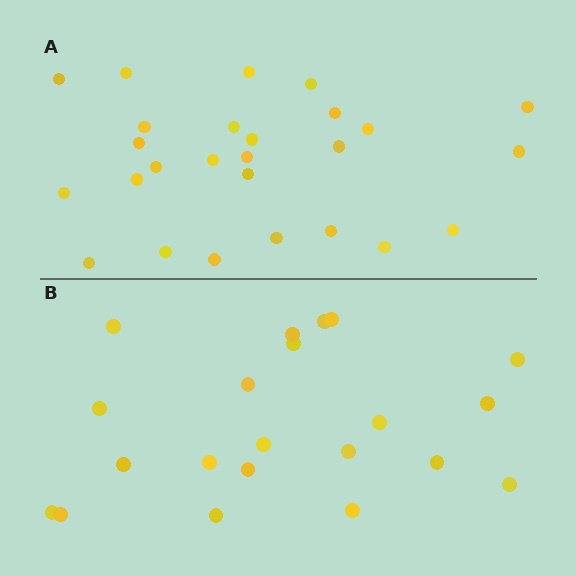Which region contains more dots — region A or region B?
Region A (the top region) has more dots.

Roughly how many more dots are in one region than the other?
Region A has about 5 more dots than region B.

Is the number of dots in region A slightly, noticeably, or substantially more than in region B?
Region A has only slightly more — the two regions are fairly close. The ratio is roughly 1.2 to 1.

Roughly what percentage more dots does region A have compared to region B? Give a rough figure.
About 25% more.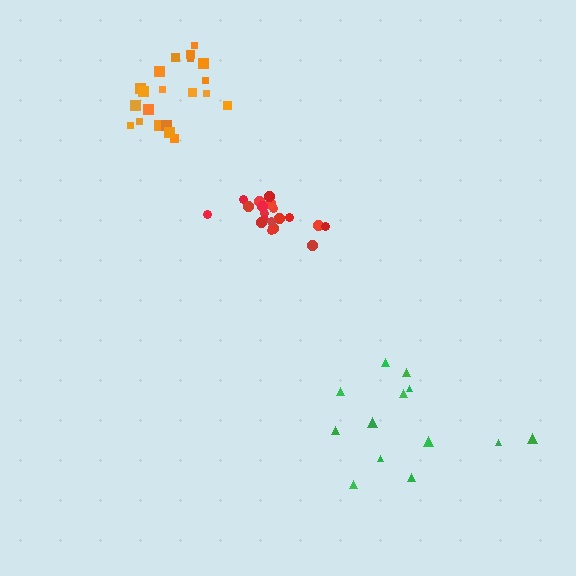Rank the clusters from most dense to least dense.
red, orange, green.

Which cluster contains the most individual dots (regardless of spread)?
Orange (22).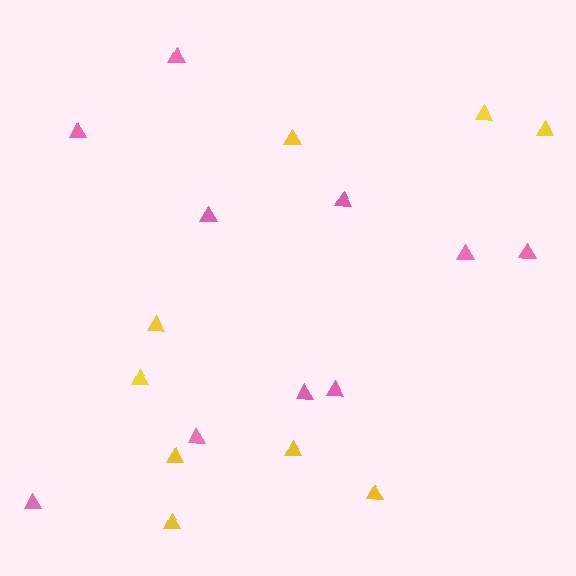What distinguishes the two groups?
There are 2 groups: one group of pink triangles (10) and one group of yellow triangles (9).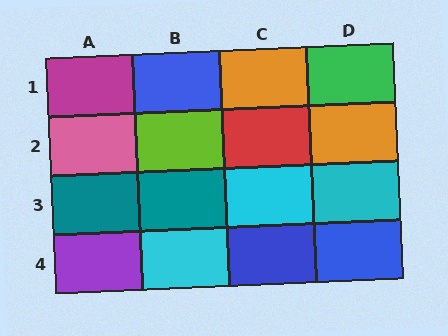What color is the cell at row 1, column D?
Green.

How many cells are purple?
1 cell is purple.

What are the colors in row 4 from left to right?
Purple, cyan, blue, blue.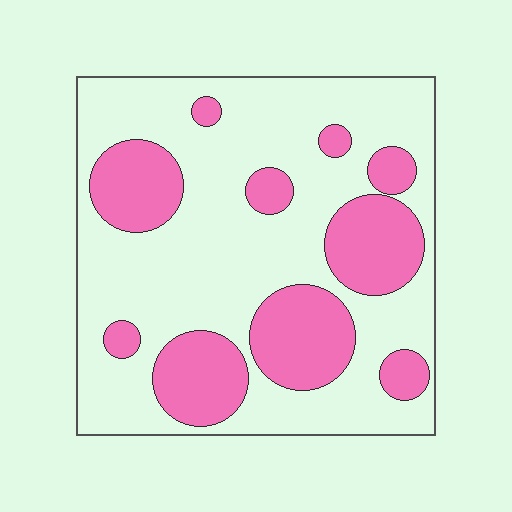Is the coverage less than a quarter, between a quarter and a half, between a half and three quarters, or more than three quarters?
Between a quarter and a half.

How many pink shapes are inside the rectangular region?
10.